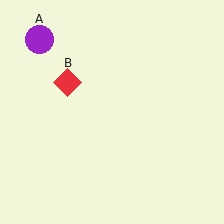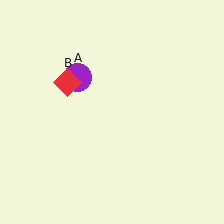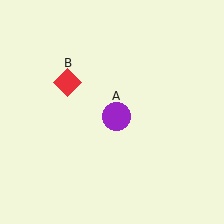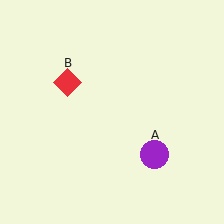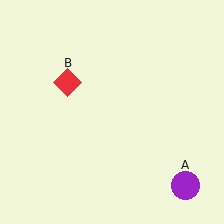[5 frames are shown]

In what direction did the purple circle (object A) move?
The purple circle (object A) moved down and to the right.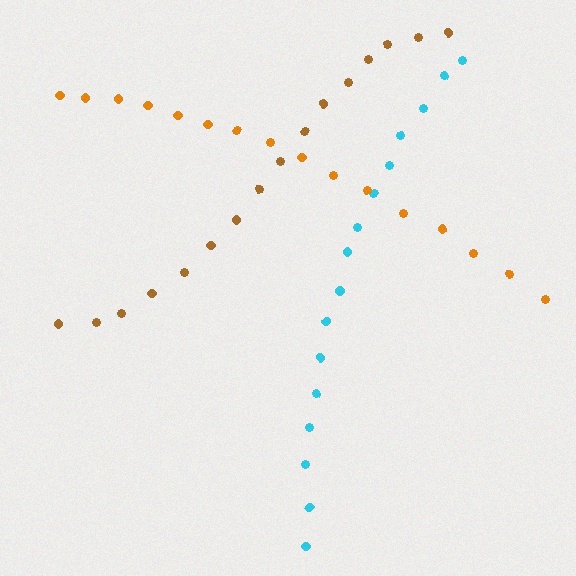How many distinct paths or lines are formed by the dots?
There are 3 distinct paths.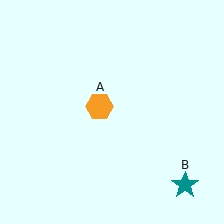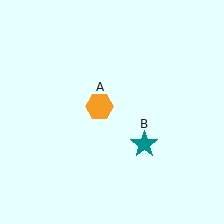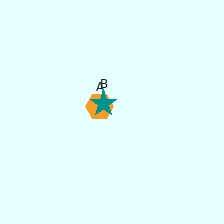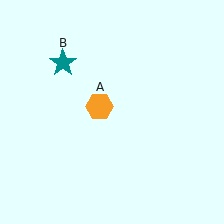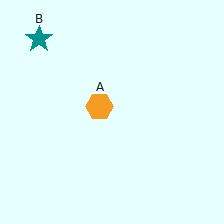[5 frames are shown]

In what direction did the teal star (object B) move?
The teal star (object B) moved up and to the left.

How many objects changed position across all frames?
1 object changed position: teal star (object B).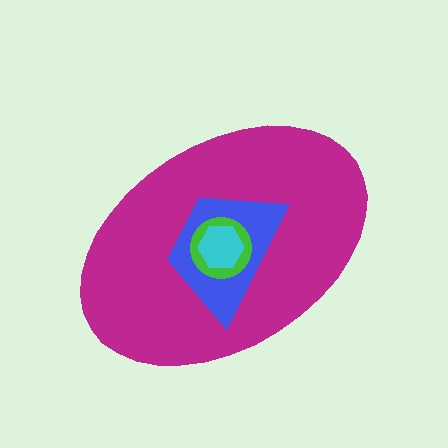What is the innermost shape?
The cyan hexagon.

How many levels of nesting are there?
4.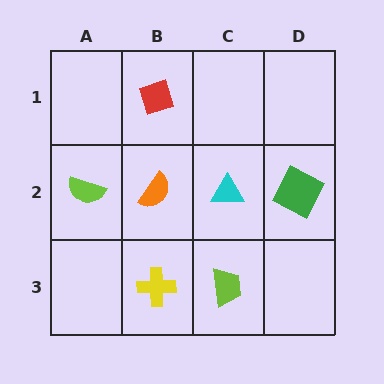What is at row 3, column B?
A yellow cross.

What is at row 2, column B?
An orange semicircle.